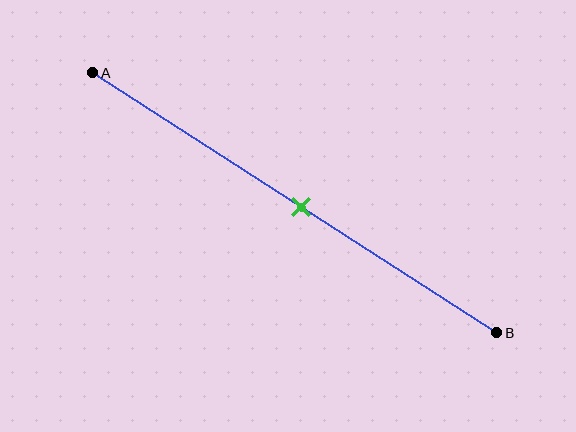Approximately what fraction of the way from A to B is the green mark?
The green mark is approximately 50% of the way from A to B.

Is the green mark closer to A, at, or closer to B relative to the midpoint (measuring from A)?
The green mark is approximately at the midpoint of segment AB.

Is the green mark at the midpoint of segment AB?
Yes, the mark is approximately at the midpoint.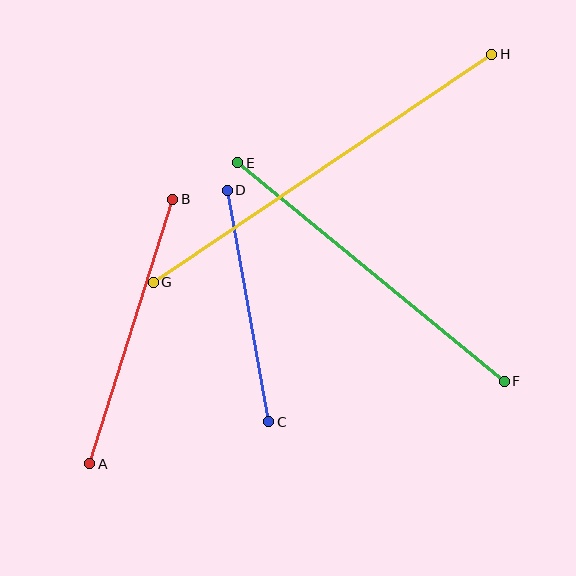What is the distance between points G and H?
The distance is approximately 408 pixels.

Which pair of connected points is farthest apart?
Points G and H are farthest apart.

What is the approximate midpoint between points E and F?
The midpoint is at approximately (371, 272) pixels.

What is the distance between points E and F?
The distance is approximately 344 pixels.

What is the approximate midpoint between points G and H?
The midpoint is at approximately (322, 168) pixels.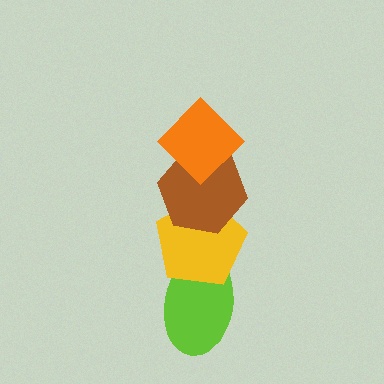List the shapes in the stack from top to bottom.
From top to bottom: the orange diamond, the brown hexagon, the yellow pentagon, the lime ellipse.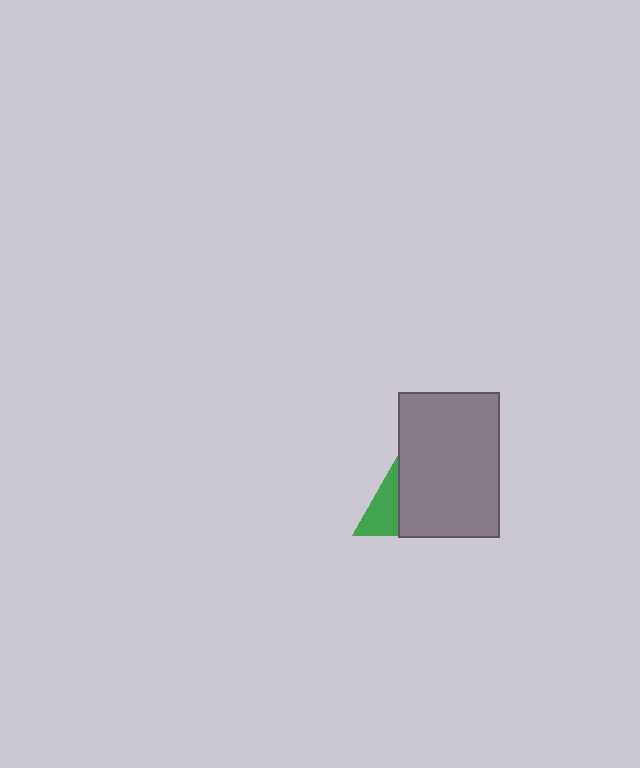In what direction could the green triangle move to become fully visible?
The green triangle could move left. That would shift it out from behind the gray rectangle entirely.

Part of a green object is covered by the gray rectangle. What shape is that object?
It is a triangle.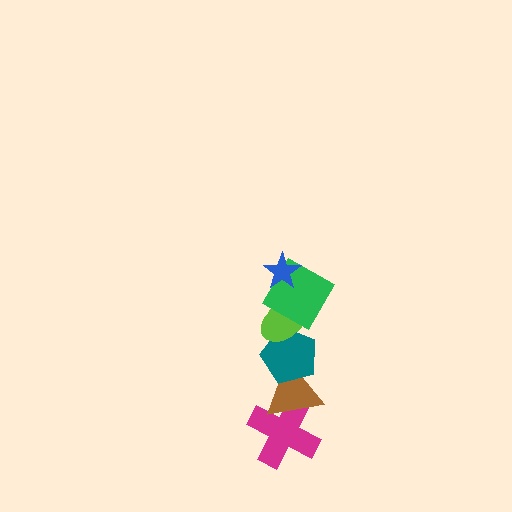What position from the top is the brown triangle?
The brown triangle is 5th from the top.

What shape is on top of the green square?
The blue star is on top of the green square.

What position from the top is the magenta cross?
The magenta cross is 6th from the top.